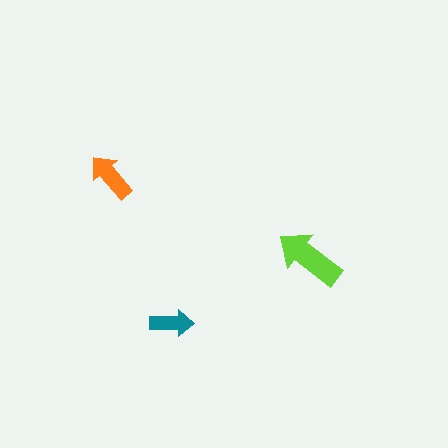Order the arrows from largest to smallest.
the lime one, the orange one, the teal one.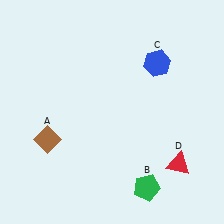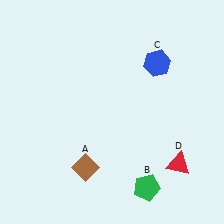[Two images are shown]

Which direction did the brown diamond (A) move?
The brown diamond (A) moved right.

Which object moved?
The brown diamond (A) moved right.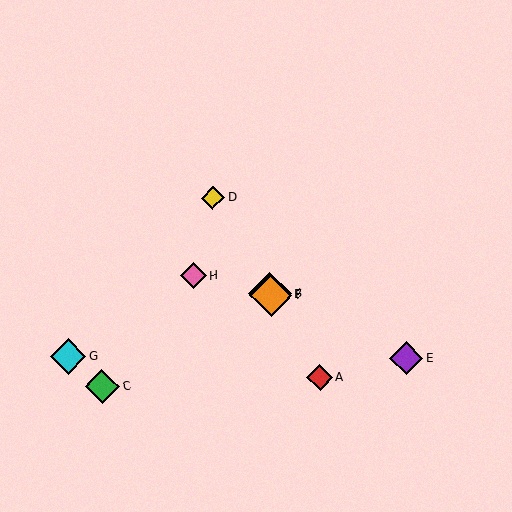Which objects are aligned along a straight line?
Objects A, B, D, F are aligned along a straight line.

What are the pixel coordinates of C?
Object C is at (102, 386).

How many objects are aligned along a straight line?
4 objects (A, B, D, F) are aligned along a straight line.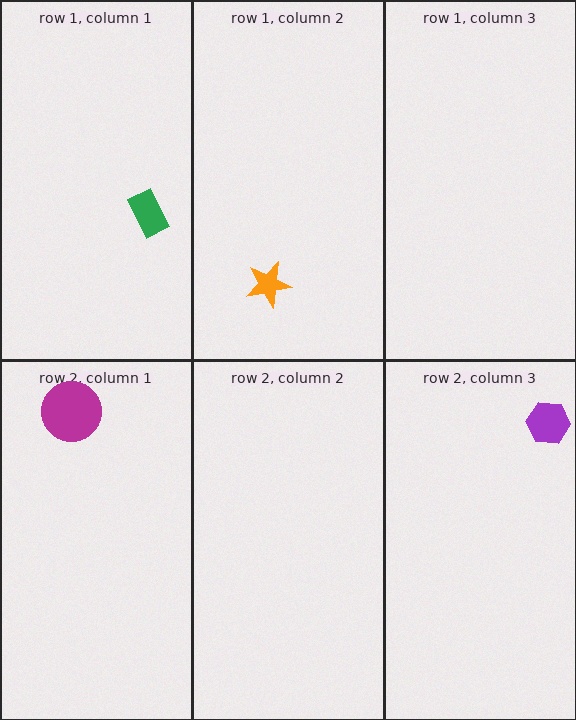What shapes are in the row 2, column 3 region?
The purple hexagon.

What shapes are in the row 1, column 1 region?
The green rectangle.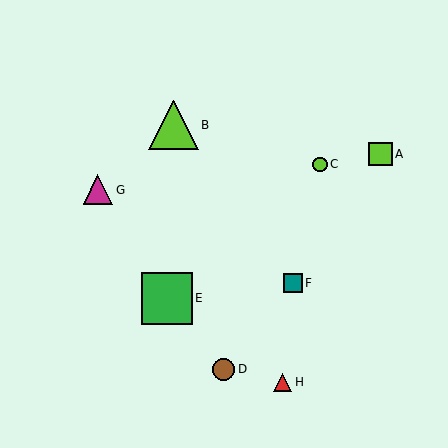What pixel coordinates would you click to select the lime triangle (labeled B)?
Click at (174, 125) to select the lime triangle B.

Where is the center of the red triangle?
The center of the red triangle is at (283, 382).